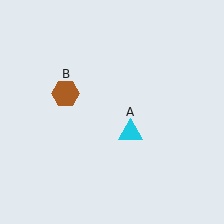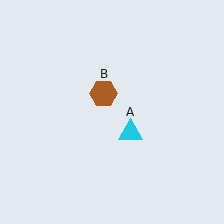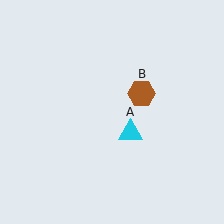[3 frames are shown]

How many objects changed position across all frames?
1 object changed position: brown hexagon (object B).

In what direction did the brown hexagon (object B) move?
The brown hexagon (object B) moved right.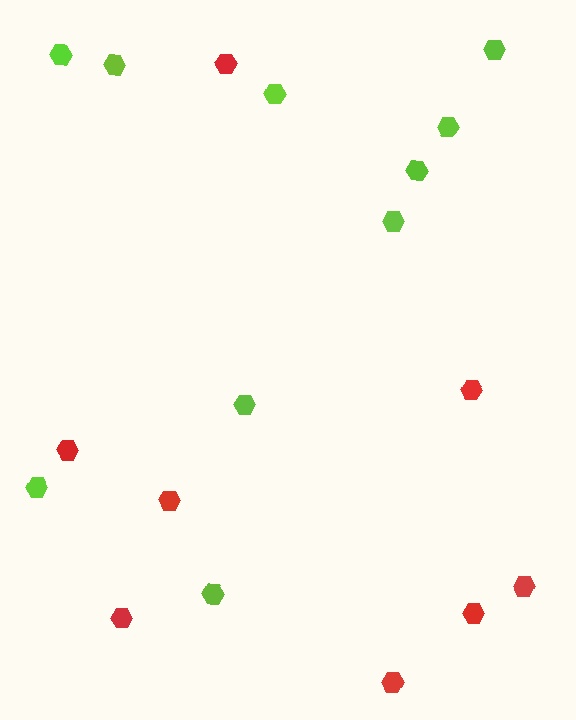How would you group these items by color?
There are 2 groups: one group of red hexagons (8) and one group of lime hexagons (10).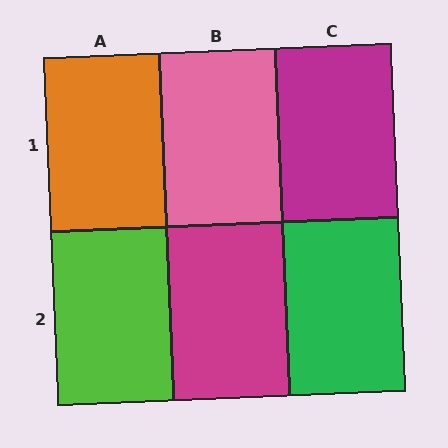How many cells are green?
1 cell is green.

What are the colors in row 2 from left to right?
Lime, magenta, green.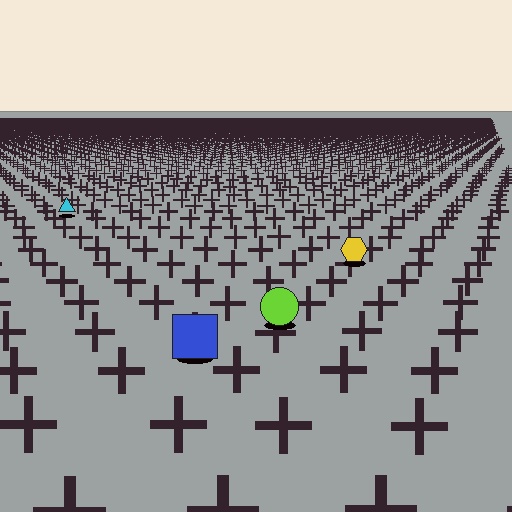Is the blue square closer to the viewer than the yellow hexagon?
Yes. The blue square is closer — you can tell from the texture gradient: the ground texture is coarser near it.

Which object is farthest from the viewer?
The cyan triangle is farthest from the viewer. It appears smaller and the ground texture around it is denser.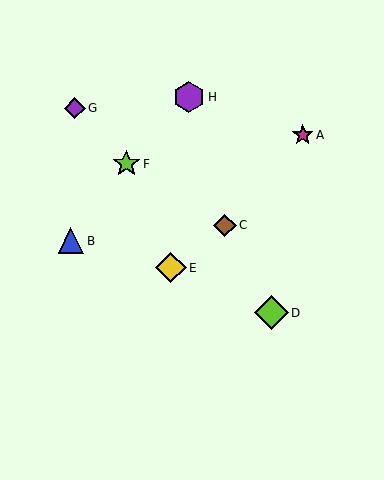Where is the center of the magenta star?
The center of the magenta star is at (303, 135).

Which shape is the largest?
The lime diamond (labeled D) is the largest.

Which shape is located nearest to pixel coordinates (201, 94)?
The purple hexagon (labeled H) at (189, 97) is nearest to that location.